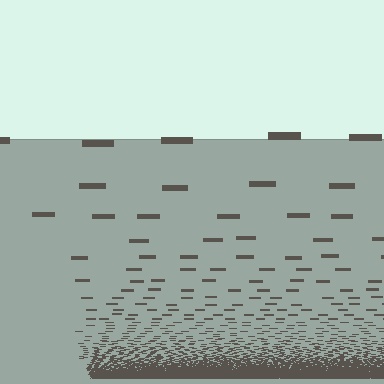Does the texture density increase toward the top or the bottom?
Density increases toward the bottom.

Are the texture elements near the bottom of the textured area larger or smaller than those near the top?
Smaller. The gradient is inverted — elements near the bottom are smaller and denser.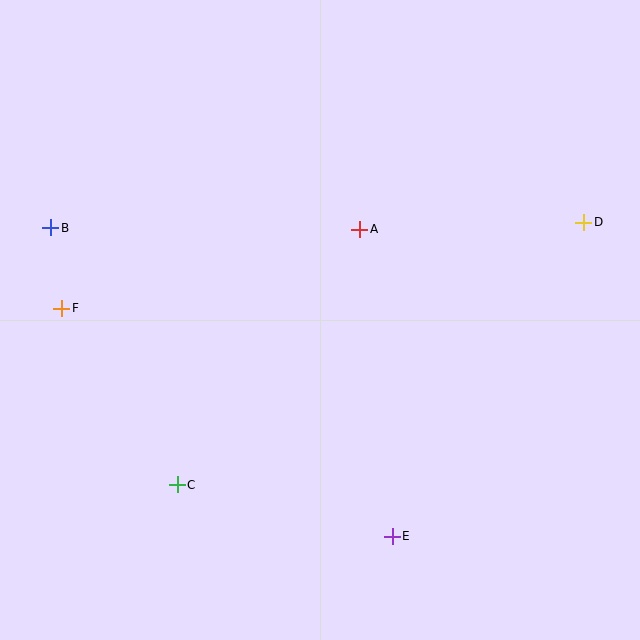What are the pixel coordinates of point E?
Point E is at (392, 536).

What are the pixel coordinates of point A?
Point A is at (360, 229).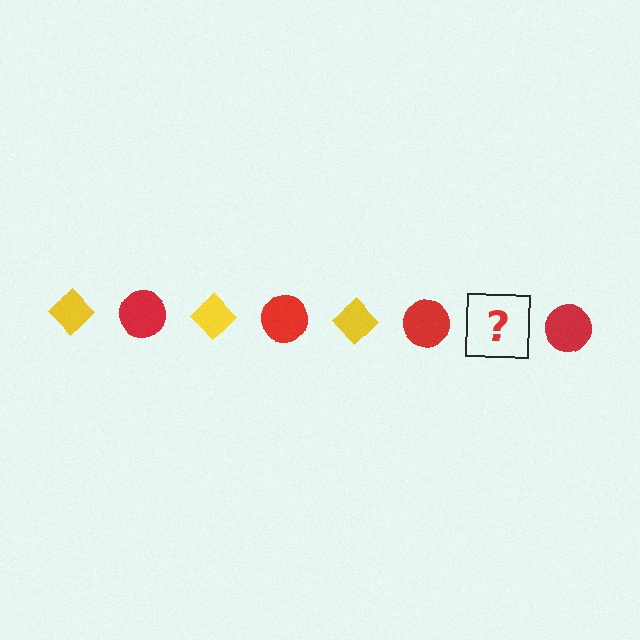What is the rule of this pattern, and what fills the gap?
The rule is that the pattern alternates between yellow diamond and red circle. The gap should be filled with a yellow diamond.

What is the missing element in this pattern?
The missing element is a yellow diamond.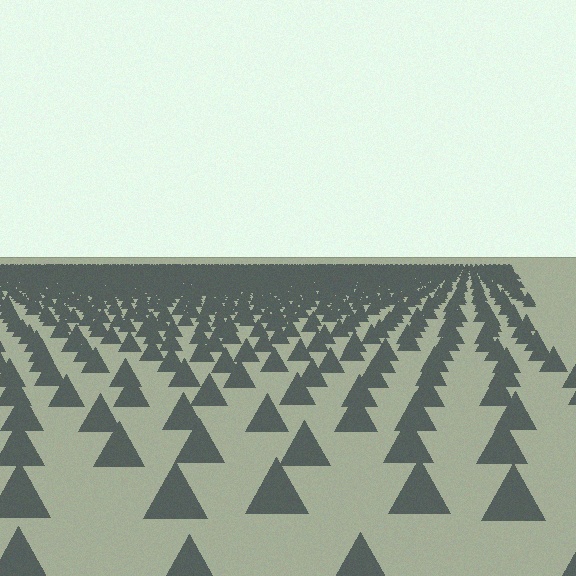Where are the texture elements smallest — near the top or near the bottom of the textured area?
Near the top.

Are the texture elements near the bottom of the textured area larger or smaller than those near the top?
Larger. Near the bottom, elements are closer to the viewer and appear at a bigger on-screen size.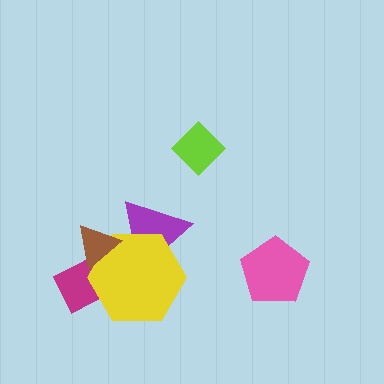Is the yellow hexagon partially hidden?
Yes, it is partially covered by another shape.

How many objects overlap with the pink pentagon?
0 objects overlap with the pink pentagon.